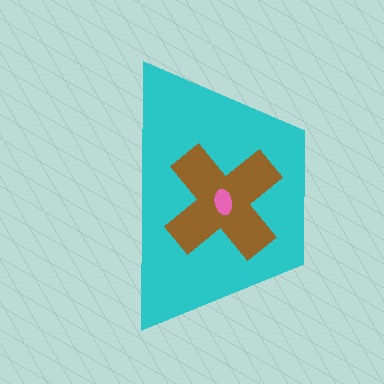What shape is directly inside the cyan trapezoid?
The brown cross.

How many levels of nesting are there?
3.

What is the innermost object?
The pink ellipse.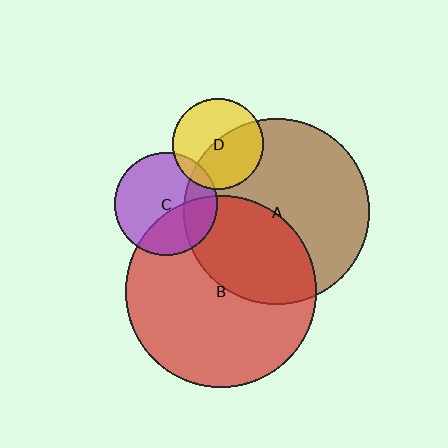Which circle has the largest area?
Circle B (red).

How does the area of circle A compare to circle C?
Approximately 3.3 times.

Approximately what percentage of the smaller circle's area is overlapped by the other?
Approximately 40%.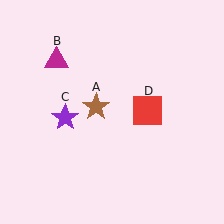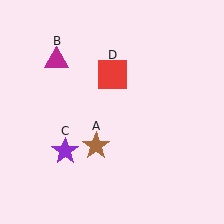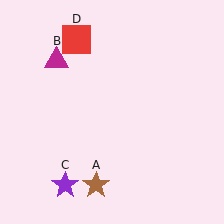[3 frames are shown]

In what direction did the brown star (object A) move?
The brown star (object A) moved down.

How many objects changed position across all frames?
3 objects changed position: brown star (object A), purple star (object C), red square (object D).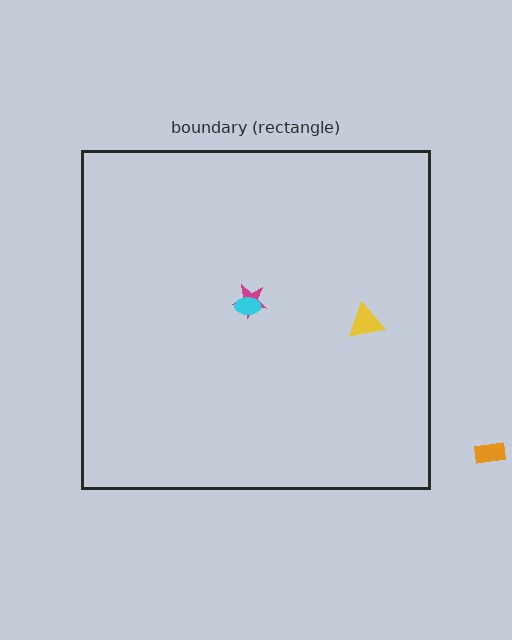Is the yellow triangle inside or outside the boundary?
Inside.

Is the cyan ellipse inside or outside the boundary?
Inside.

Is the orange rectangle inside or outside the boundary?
Outside.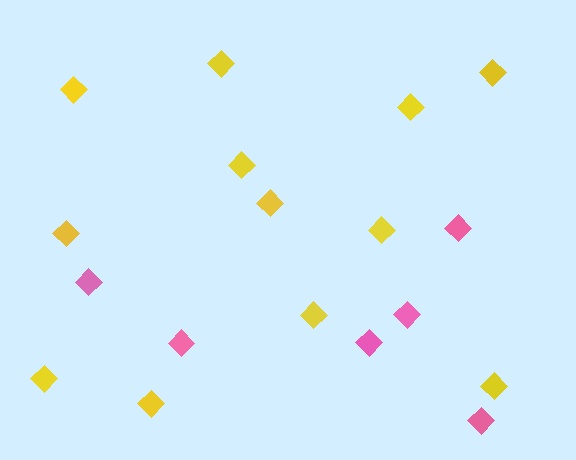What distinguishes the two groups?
There are 2 groups: one group of yellow diamonds (12) and one group of pink diamonds (6).